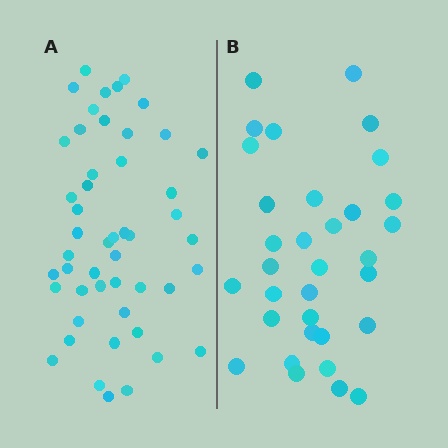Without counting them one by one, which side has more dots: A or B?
Region A (the left region) has more dots.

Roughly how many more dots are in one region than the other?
Region A has approximately 15 more dots than region B.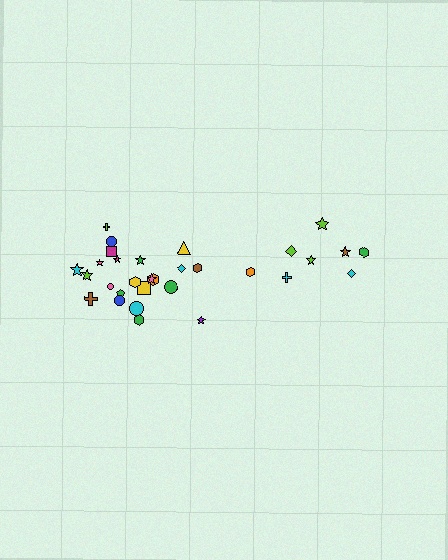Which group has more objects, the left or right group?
The left group.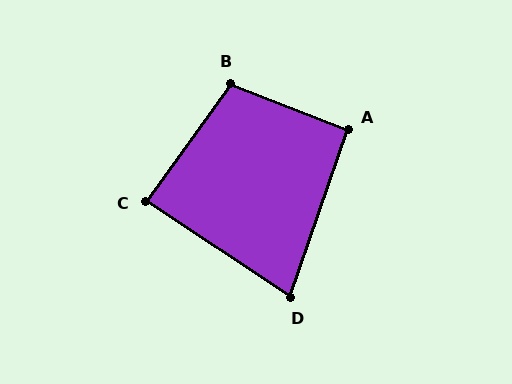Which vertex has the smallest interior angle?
D, at approximately 76 degrees.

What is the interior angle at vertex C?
Approximately 88 degrees (approximately right).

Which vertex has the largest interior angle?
B, at approximately 104 degrees.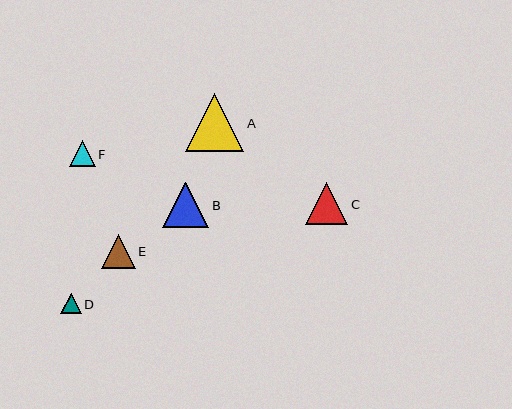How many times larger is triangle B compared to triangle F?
Triangle B is approximately 1.8 times the size of triangle F.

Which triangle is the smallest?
Triangle D is the smallest with a size of approximately 20 pixels.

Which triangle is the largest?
Triangle A is the largest with a size of approximately 58 pixels.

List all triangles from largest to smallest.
From largest to smallest: A, B, C, E, F, D.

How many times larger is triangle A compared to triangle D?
Triangle A is approximately 2.8 times the size of triangle D.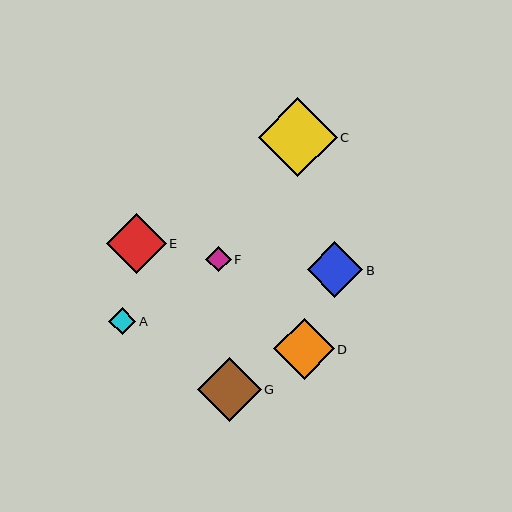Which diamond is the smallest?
Diamond F is the smallest with a size of approximately 25 pixels.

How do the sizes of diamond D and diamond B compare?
Diamond D and diamond B are approximately the same size.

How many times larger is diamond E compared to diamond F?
Diamond E is approximately 2.4 times the size of diamond F.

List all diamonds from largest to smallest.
From largest to smallest: C, G, D, E, B, A, F.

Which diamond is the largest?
Diamond C is the largest with a size of approximately 79 pixels.